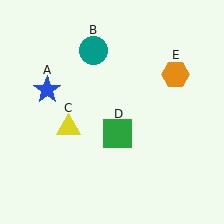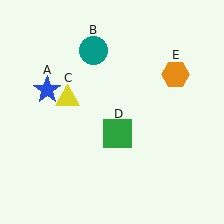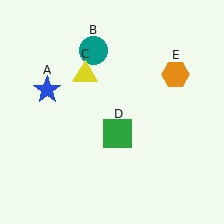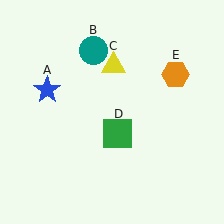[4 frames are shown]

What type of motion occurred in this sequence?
The yellow triangle (object C) rotated clockwise around the center of the scene.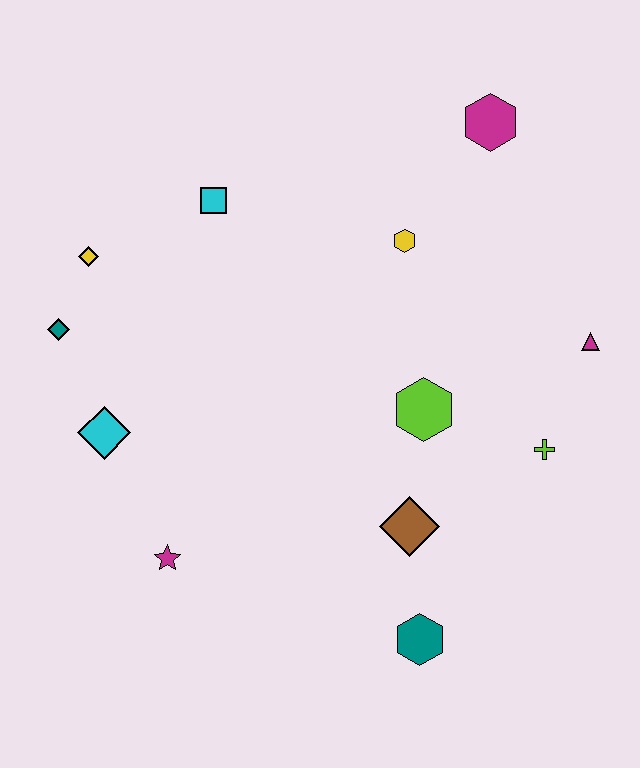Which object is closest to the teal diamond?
The yellow diamond is closest to the teal diamond.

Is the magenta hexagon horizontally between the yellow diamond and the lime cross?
Yes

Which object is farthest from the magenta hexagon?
The magenta star is farthest from the magenta hexagon.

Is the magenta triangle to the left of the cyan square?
No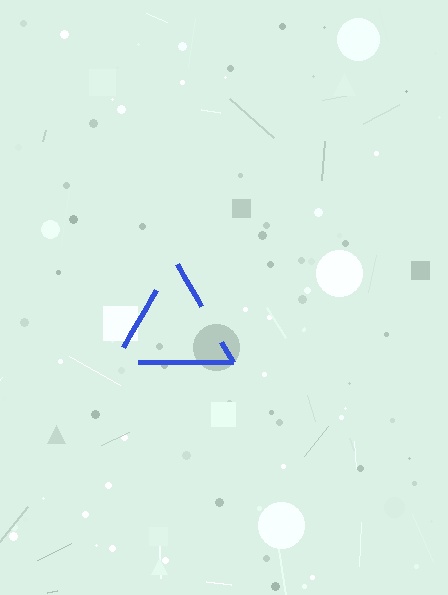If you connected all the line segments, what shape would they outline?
They would outline a triangle.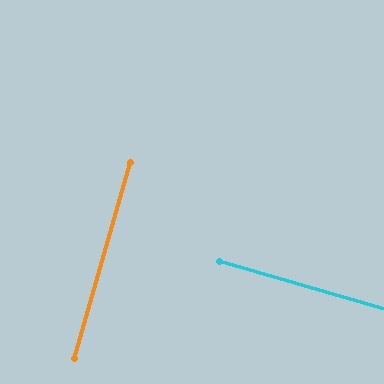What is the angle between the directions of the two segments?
Approximately 90 degrees.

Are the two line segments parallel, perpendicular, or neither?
Perpendicular — they meet at approximately 90°.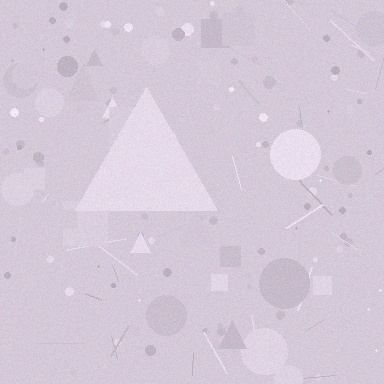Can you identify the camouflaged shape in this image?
The camouflaged shape is a triangle.